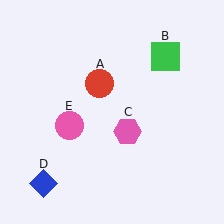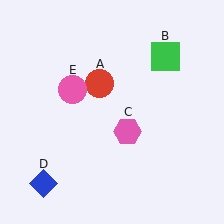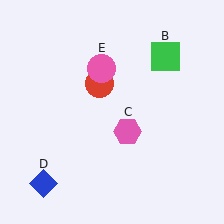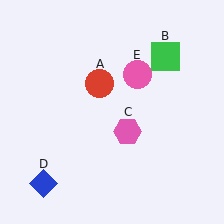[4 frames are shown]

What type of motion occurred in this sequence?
The pink circle (object E) rotated clockwise around the center of the scene.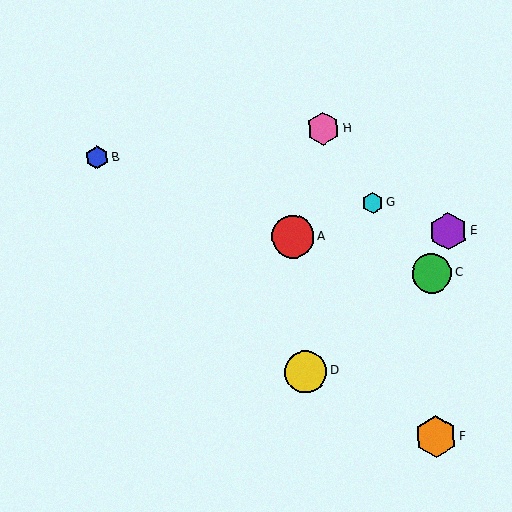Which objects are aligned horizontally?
Objects A, E are aligned horizontally.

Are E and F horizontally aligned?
No, E is at y≈231 and F is at y≈436.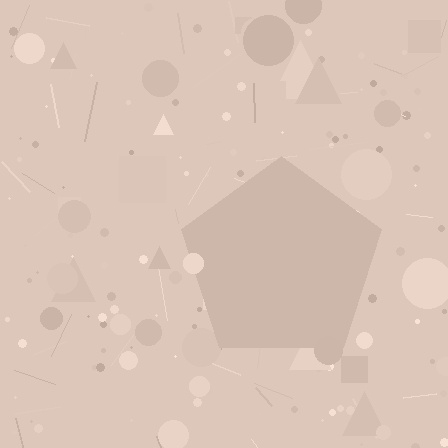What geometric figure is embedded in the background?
A pentagon is embedded in the background.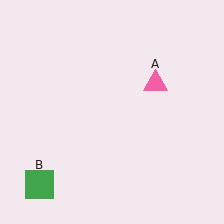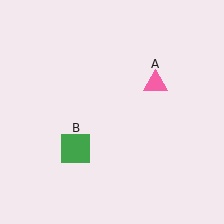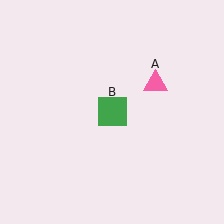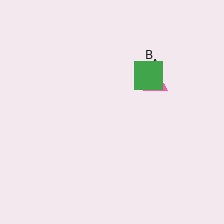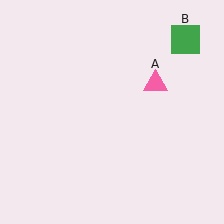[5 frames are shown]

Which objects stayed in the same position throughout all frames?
Pink triangle (object A) remained stationary.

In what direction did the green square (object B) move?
The green square (object B) moved up and to the right.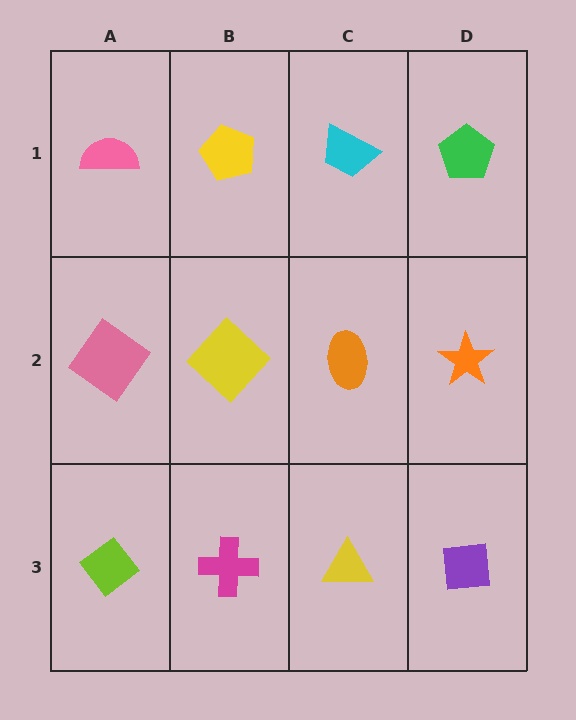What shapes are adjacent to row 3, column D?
An orange star (row 2, column D), a yellow triangle (row 3, column C).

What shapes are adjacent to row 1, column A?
A pink diamond (row 2, column A), a yellow pentagon (row 1, column B).